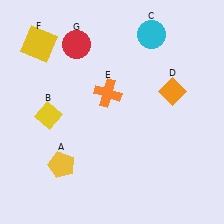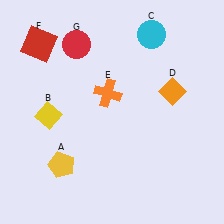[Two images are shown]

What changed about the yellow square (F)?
In Image 1, F is yellow. In Image 2, it changed to red.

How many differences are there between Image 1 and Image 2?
There is 1 difference between the two images.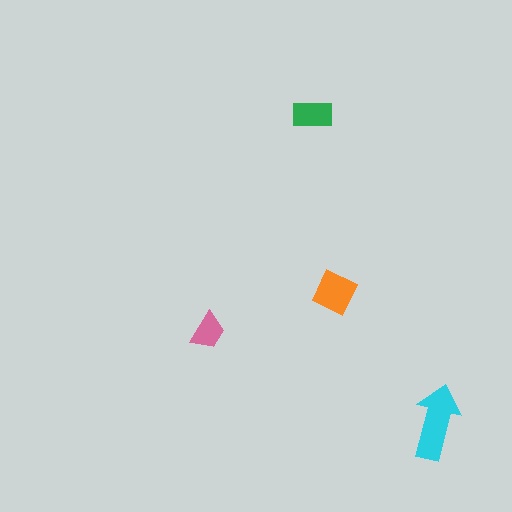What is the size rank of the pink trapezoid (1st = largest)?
4th.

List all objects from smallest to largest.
The pink trapezoid, the green rectangle, the orange square, the cyan arrow.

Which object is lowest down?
The cyan arrow is bottommost.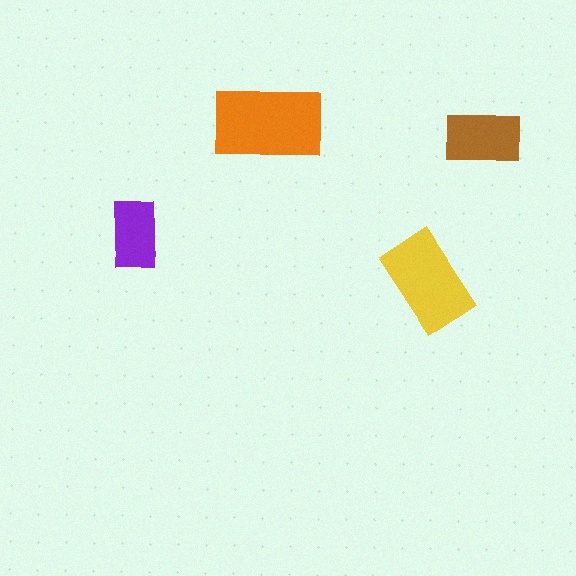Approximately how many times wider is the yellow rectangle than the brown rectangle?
About 1.5 times wider.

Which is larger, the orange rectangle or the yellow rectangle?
The orange one.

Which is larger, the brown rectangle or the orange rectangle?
The orange one.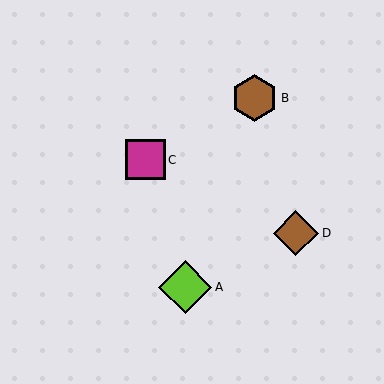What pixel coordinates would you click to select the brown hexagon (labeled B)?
Click at (255, 98) to select the brown hexagon B.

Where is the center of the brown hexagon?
The center of the brown hexagon is at (255, 98).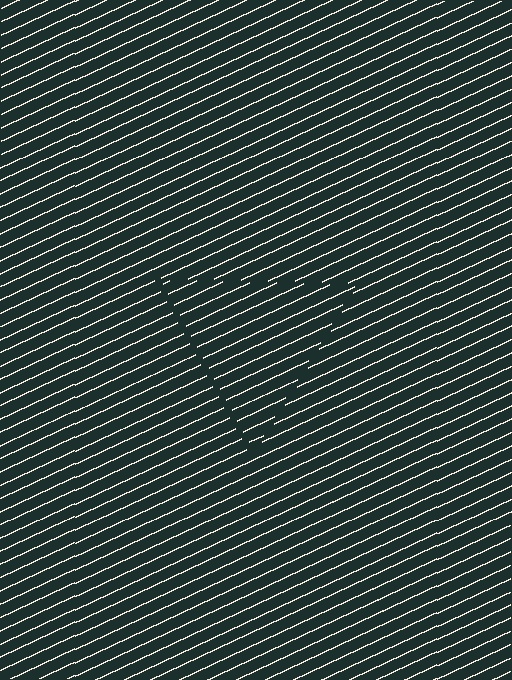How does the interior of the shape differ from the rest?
The interior of the shape contains the same grating, shifted by half a period — the contour is defined by the phase discontinuity where line-ends from the inner and outer gratings abut.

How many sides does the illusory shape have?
3 sides — the line-ends trace a triangle.